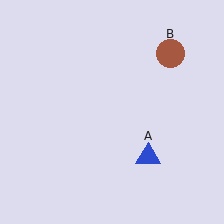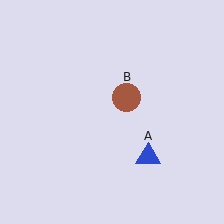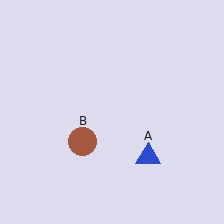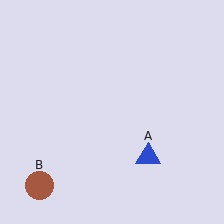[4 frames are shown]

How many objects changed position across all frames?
1 object changed position: brown circle (object B).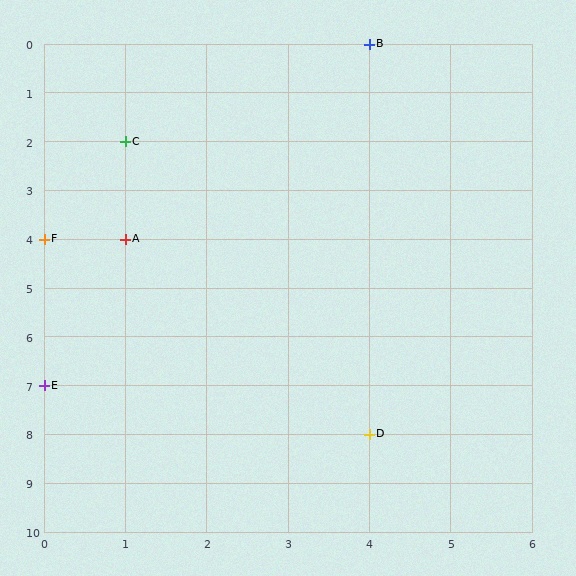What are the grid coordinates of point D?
Point D is at grid coordinates (4, 8).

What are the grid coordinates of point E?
Point E is at grid coordinates (0, 7).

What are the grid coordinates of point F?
Point F is at grid coordinates (0, 4).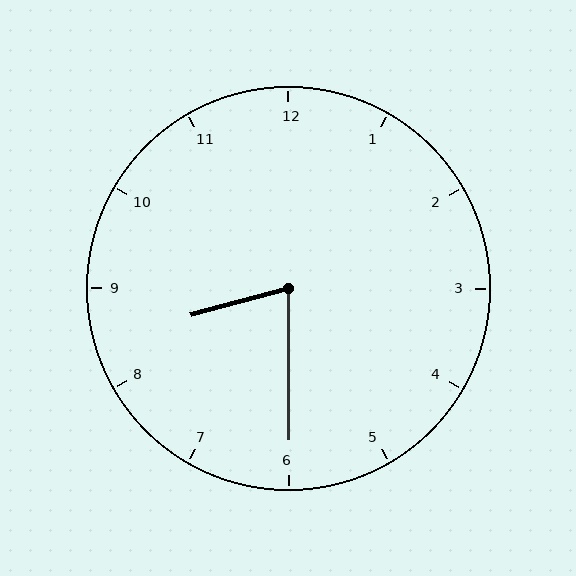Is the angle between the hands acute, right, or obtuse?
It is acute.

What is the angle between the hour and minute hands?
Approximately 75 degrees.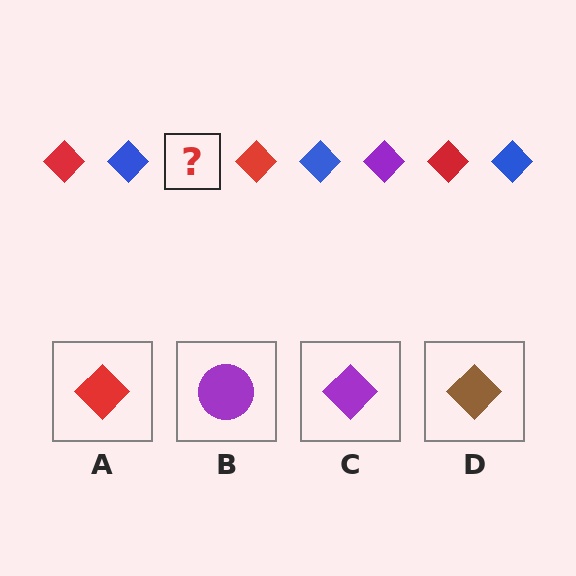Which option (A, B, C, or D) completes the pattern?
C.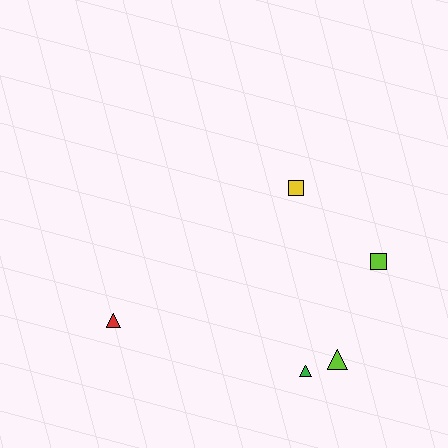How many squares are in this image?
There are 2 squares.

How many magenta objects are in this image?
There are no magenta objects.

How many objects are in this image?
There are 5 objects.